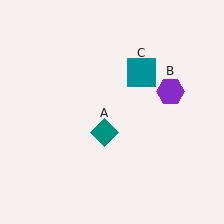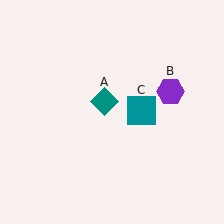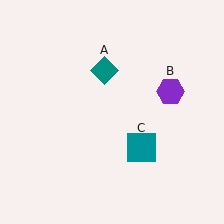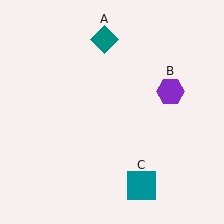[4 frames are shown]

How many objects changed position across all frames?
2 objects changed position: teal diamond (object A), teal square (object C).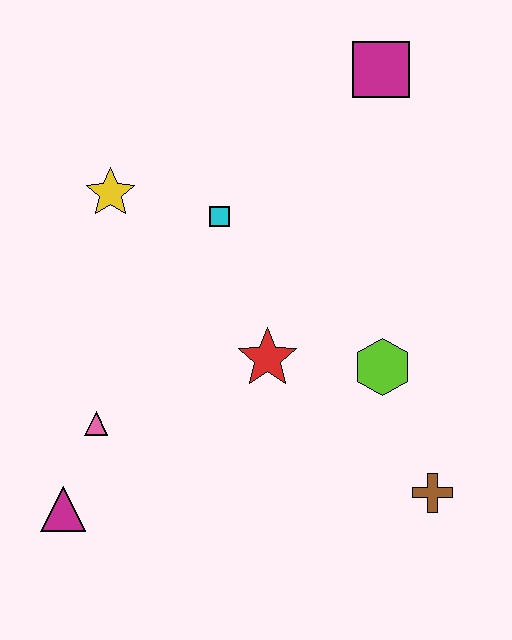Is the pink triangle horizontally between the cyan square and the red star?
No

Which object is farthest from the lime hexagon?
The magenta triangle is farthest from the lime hexagon.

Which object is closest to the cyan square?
The yellow star is closest to the cyan square.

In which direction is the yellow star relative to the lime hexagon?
The yellow star is to the left of the lime hexagon.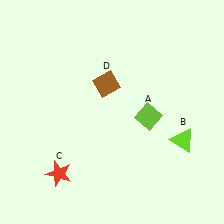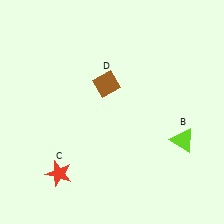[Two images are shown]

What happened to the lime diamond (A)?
The lime diamond (A) was removed in Image 2. It was in the bottom-right area of Image 1.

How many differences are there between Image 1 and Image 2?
There is 1 difference between the two images.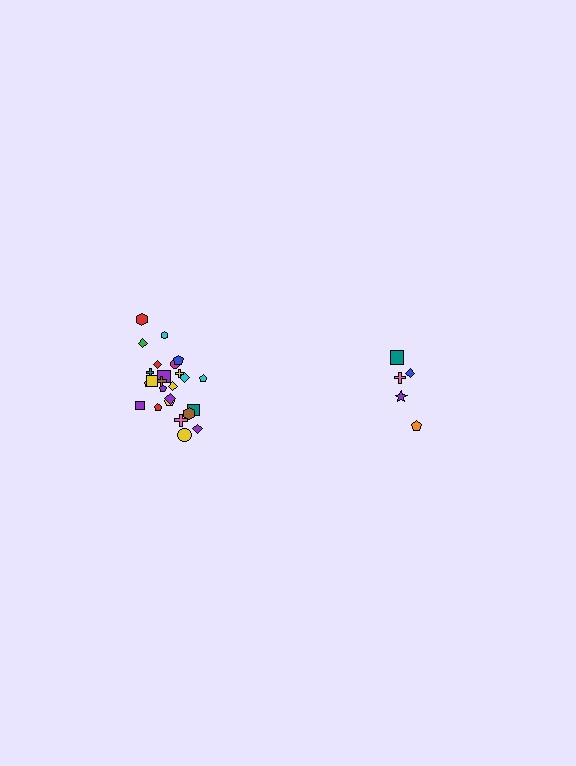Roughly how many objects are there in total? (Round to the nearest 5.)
Roughly 30 objects in total.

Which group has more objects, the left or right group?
The left group.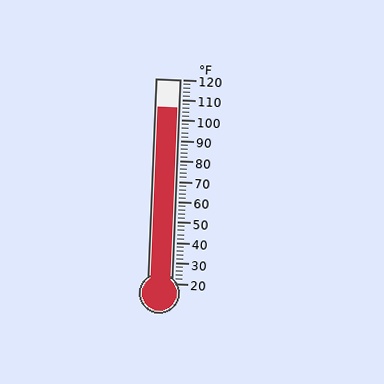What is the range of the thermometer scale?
The thermometer scale ranges from 20°F to 120°F.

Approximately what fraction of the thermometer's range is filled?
The thermometer is filled to approximately 85% of its range.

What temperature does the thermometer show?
The thermometer shows approximately 106°F.